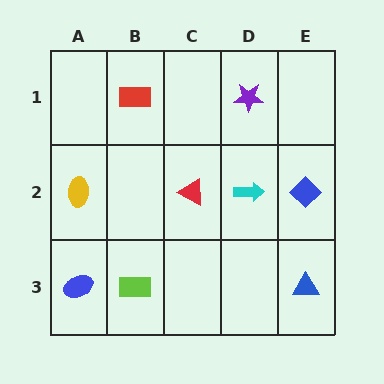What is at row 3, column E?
A blue triangle.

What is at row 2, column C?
A red triangle.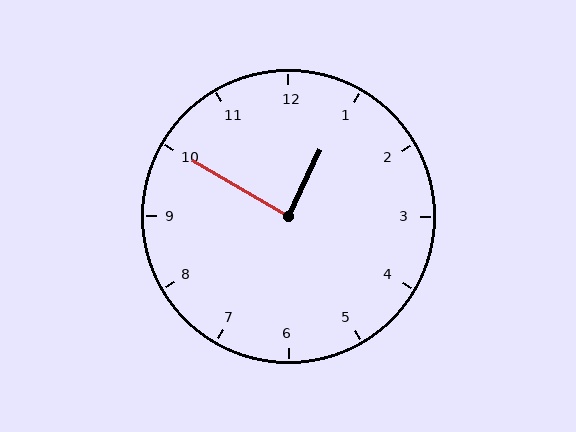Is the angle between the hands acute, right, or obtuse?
It is right.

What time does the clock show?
12:50.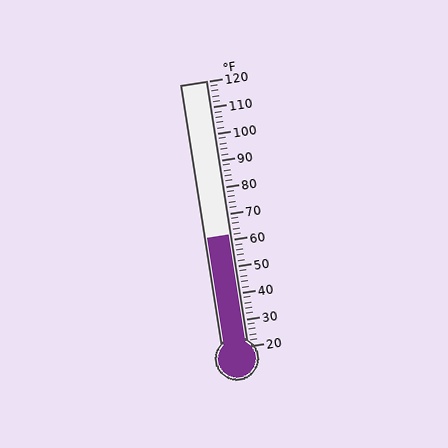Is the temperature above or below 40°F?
The temperature is above 40°F.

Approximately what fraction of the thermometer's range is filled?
The thermometer is filled to approximately 40% of its range.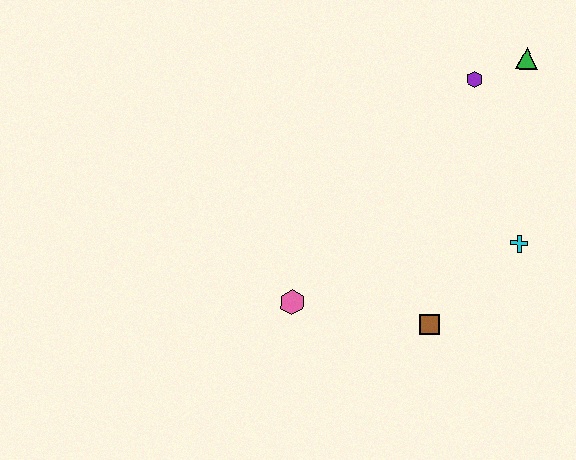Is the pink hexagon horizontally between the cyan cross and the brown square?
No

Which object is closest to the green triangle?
The purple hexagon is closest to the green triangle.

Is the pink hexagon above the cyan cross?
No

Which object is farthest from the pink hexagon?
The green triangle is farthest from the pink hexagon.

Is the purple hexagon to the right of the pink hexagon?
Yes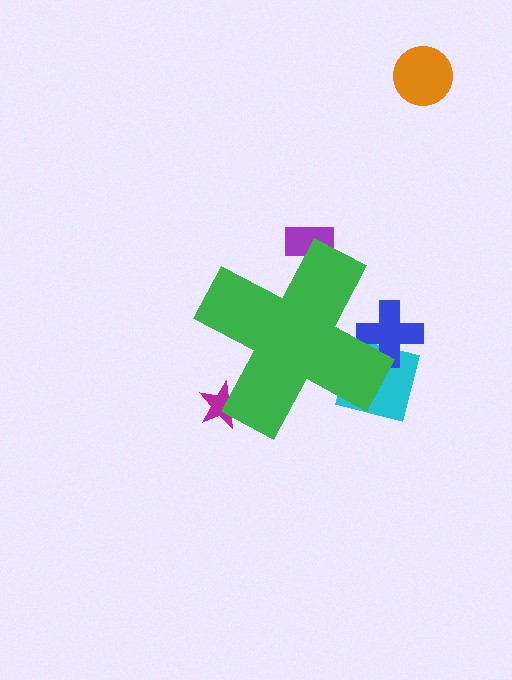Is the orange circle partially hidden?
No, the orange circle is fully visible.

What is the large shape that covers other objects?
A green cross.